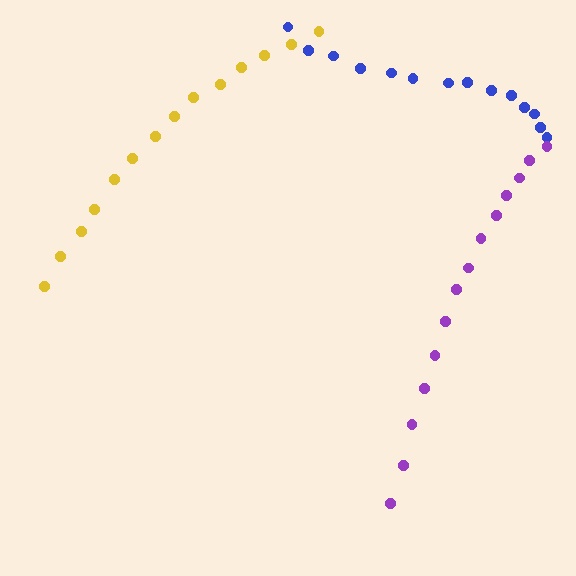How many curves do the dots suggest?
There are 3 distinct paths.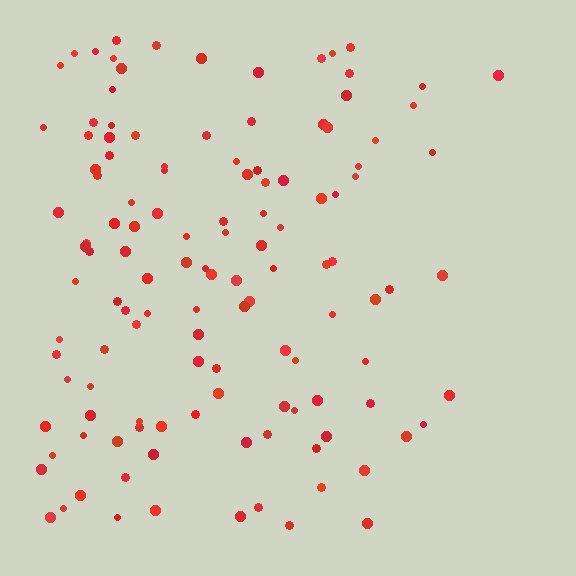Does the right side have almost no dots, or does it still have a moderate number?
Still a moderate number, just noticeably fewer than the left.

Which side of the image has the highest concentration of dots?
The left.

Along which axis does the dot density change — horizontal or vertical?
Horizontal.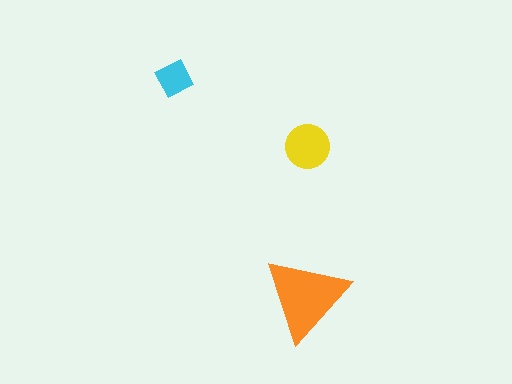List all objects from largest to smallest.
The orange triangle, the yellow circle, the cyan diamond.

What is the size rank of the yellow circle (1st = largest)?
2nd.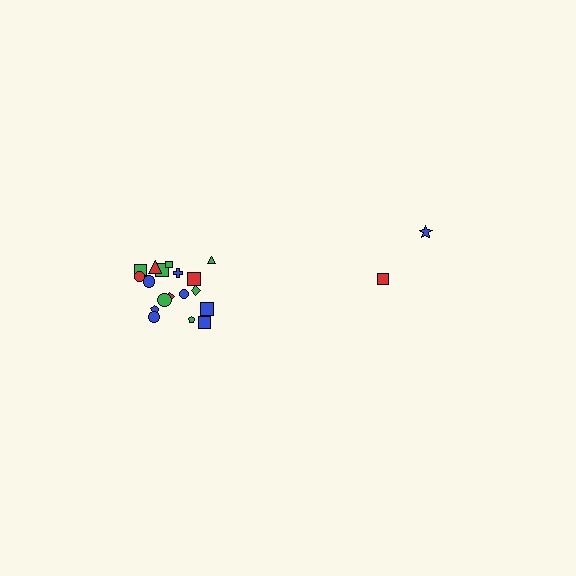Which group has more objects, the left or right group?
The left group.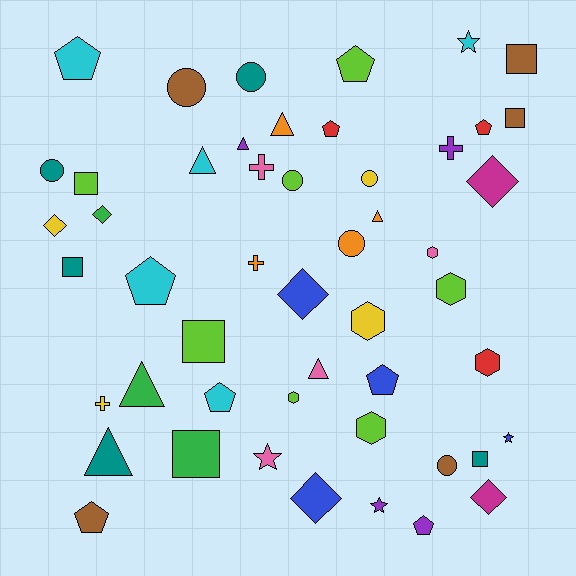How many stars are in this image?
There are 4 stars.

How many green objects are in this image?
There are 3 green objects.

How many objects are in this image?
There are 50 objects.